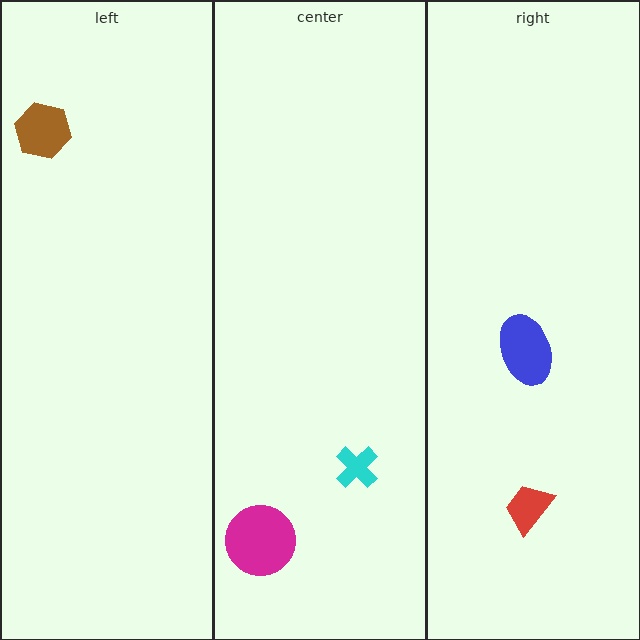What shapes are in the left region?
The brown hexagon.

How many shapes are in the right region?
2.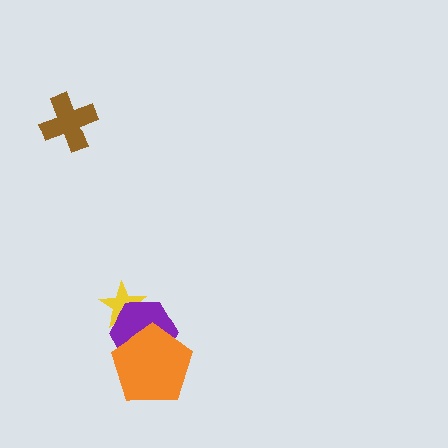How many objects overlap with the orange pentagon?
1 object overlaps with the orange pentagon.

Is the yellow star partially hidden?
Yes, it is partially covered by another shape.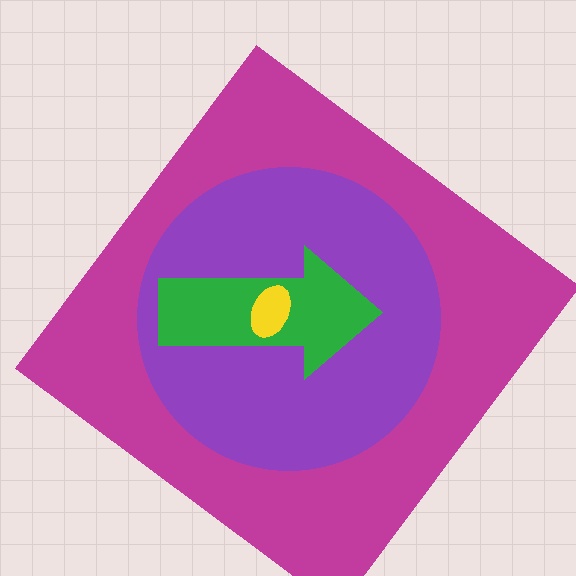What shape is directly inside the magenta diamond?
The purple circle.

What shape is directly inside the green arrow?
The yellow ellipse.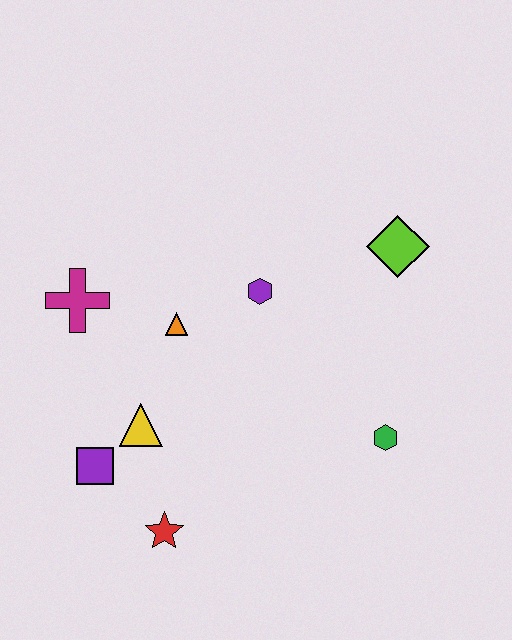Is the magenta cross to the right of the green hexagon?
No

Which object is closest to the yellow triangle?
The purple square is closest to the yellow triangle.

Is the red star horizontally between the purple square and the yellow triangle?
No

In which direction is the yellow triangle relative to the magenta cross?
The yellow triangle is below the magenta cross.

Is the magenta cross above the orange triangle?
Yes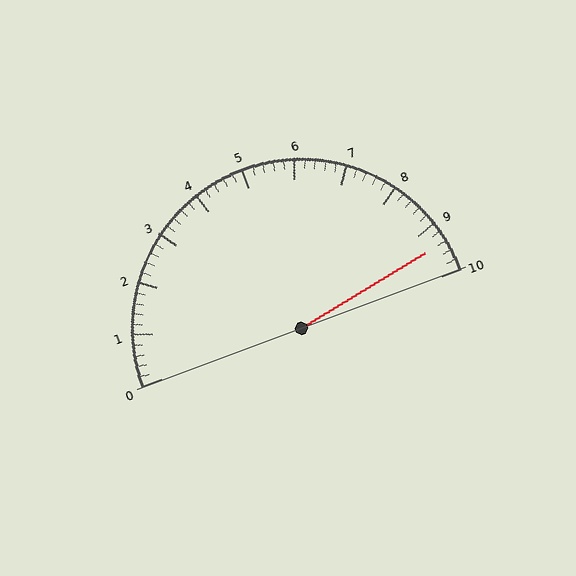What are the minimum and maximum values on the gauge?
The gauge ranges from 0 to 10.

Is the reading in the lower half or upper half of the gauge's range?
The reading is in the upper half of the range (0 to 10).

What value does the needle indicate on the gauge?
The needle indicates approximately 9.4.